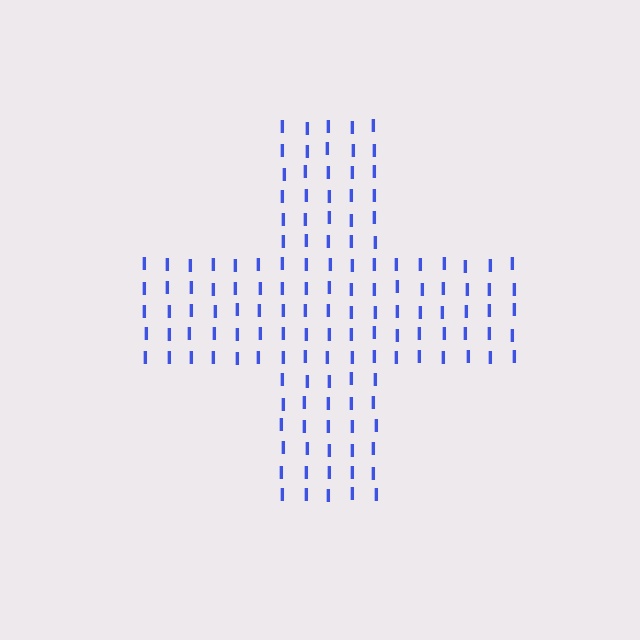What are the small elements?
The small elements are letter I's.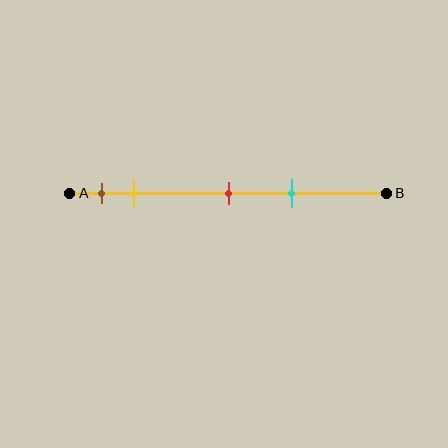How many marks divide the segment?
There are 4 marks dividing the segment.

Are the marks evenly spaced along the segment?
No, the marks are not evenly spaced.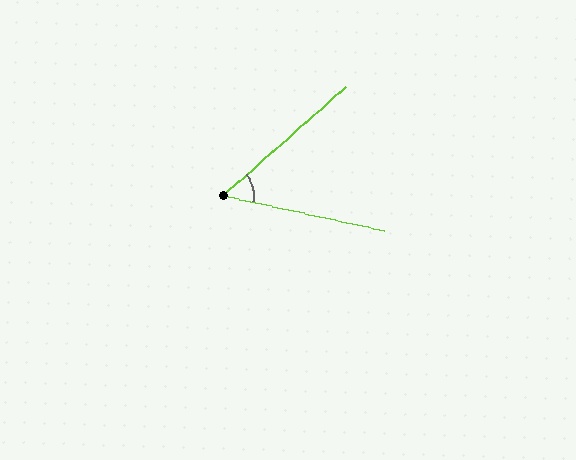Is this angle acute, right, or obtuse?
It is acute.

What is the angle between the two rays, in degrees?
Approximately 54 degrees.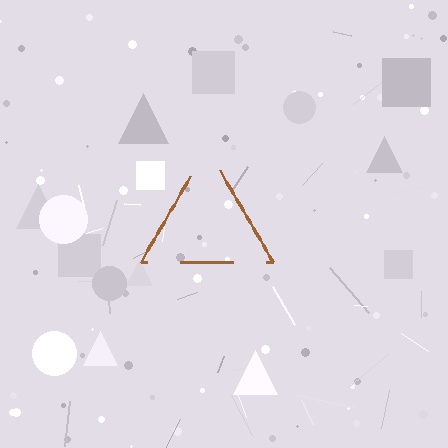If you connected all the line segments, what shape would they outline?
They would outline a triangle.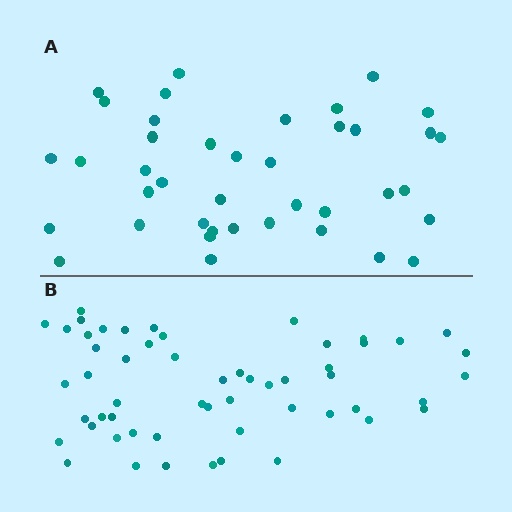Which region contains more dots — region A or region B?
Region B (the bottom region) has more dots.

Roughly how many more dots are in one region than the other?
Region B has approximately 15 more dots than region A.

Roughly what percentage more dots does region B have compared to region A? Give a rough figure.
About 40% more.